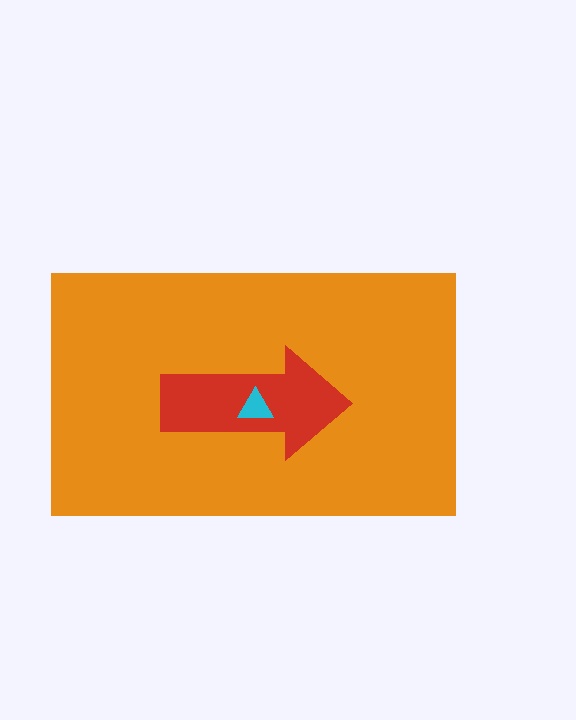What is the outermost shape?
The orange rectangle.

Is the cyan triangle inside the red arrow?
Yes.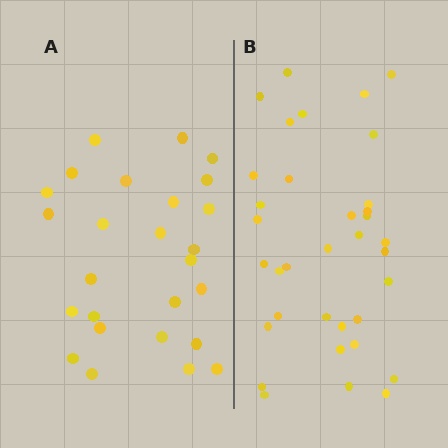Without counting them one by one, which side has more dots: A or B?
Region B (the right region) has more dots.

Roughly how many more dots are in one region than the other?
Region B has roughly 8 or so more dots than region A.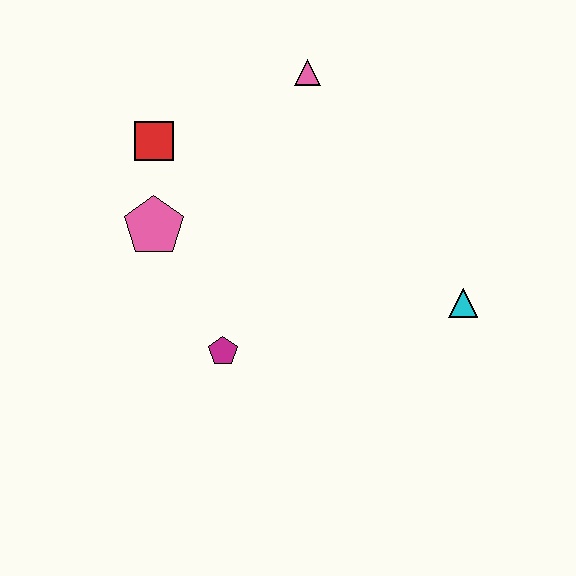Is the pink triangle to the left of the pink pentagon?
No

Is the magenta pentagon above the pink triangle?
No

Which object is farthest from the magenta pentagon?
The pink triangle is farthest from the magenta pentagon.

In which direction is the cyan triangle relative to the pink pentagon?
The cyan triangle is to the right of the pink pentagon.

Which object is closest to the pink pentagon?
The red square is closest to the pink pentagon.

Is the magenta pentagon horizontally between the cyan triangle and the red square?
Yes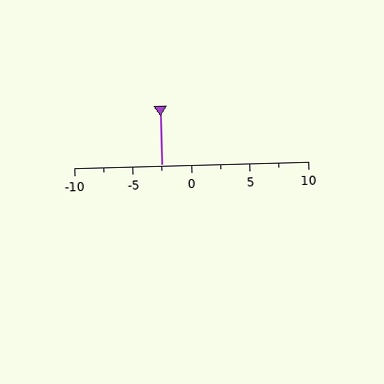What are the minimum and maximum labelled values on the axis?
The axis runs from -10 to 10.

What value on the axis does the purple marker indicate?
The marker indicates approximately -2.5.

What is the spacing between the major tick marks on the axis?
The major ticks are spaced 5 apart.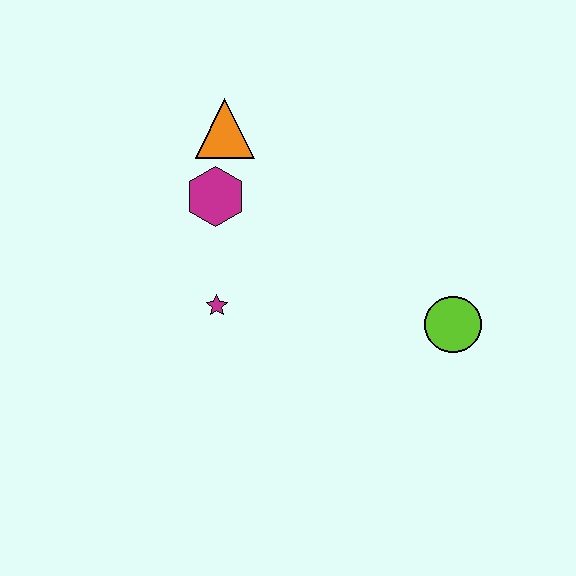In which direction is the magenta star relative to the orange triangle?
The magenta star is below the orange triangle.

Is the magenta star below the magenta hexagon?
Yes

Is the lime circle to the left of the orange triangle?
No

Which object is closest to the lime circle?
The magenta star is closest to the lime circle.